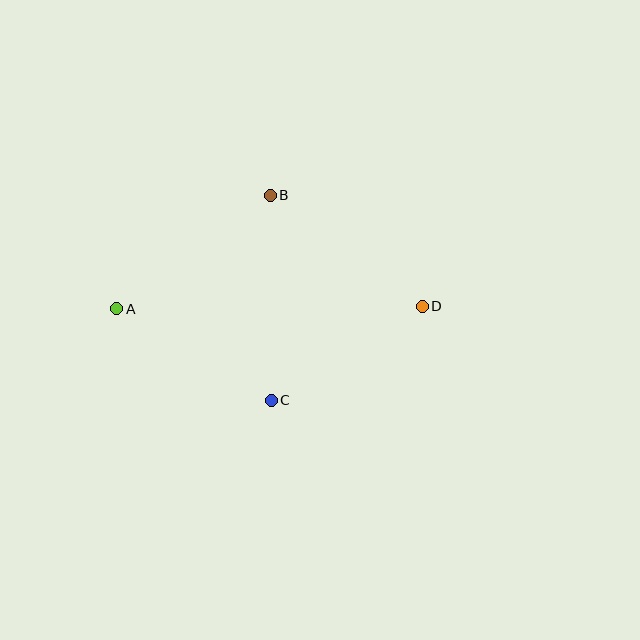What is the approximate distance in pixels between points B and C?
The distance between B and C is approximately 205 pixels.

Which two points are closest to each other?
Points C and D are closest to each other.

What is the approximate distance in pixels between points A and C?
The distance between A and C is approximately 180 pixels.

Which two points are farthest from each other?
Points A and D are farthest from each other.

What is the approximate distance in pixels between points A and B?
The distance between A and B is approximately 191 pixels.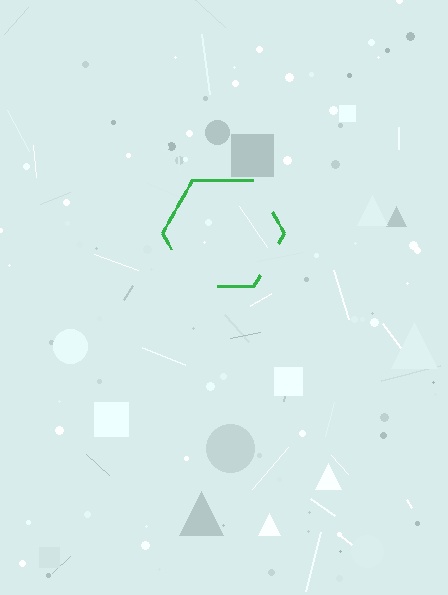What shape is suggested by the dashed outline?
The dashed outline suggests a hexagon.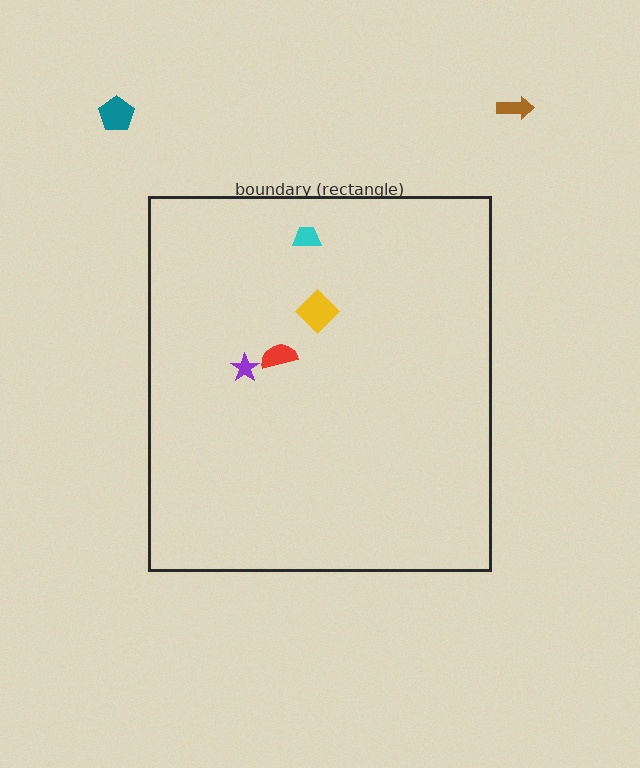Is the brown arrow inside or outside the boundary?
Outside.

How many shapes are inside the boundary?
4 inside, 2 outside.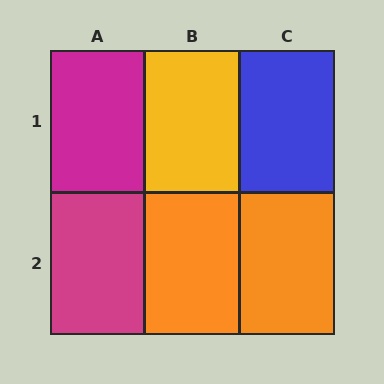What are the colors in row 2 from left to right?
Magenta, orange, orange.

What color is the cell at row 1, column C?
Blue.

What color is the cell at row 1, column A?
Magenta.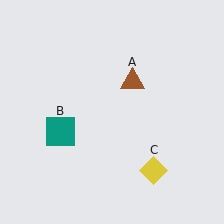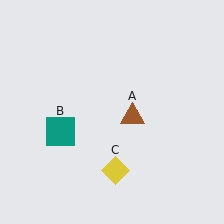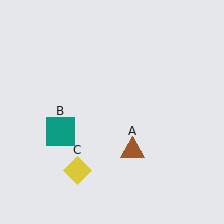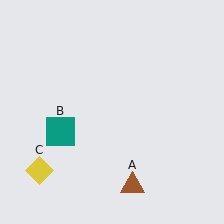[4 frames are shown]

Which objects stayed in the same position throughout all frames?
Teal square (object B) remained stationary.